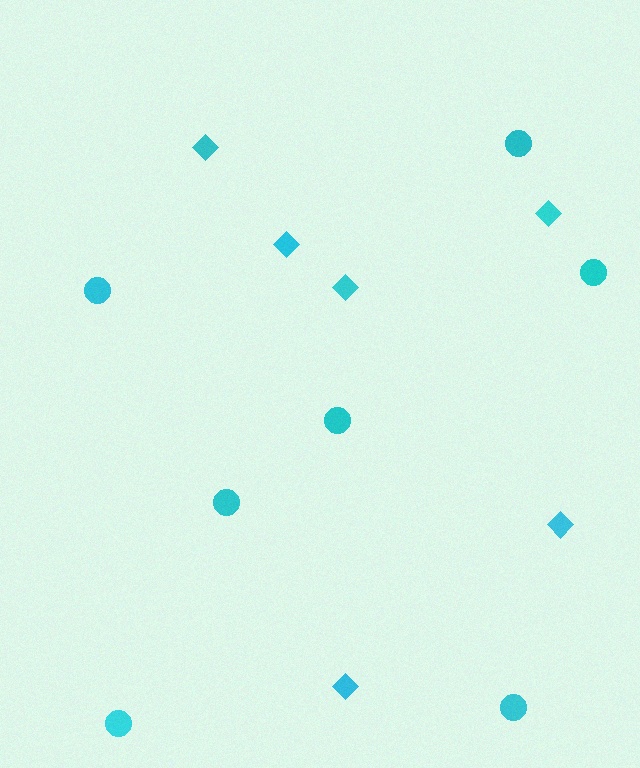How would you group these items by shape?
There are 2 groups: one group of circles (7) and one group of diamonds (6).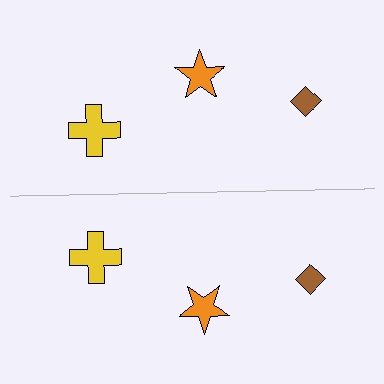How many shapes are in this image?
There are 6 shapes in this image.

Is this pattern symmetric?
Yes, this pattern has bilateral (reflection) symmetry.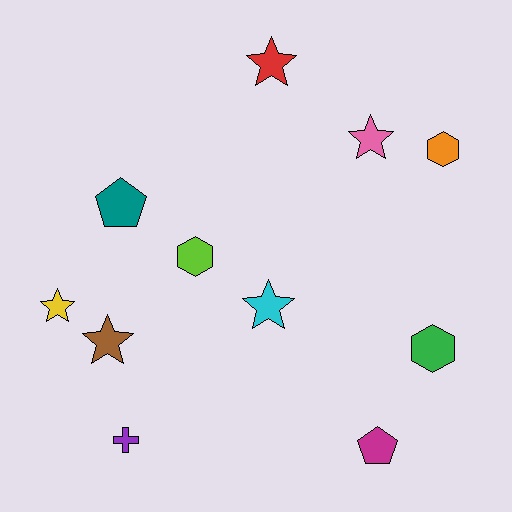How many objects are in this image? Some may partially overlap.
There are 11 objects.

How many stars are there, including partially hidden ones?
There are 5 stars.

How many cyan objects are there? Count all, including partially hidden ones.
There is 1 cyan object.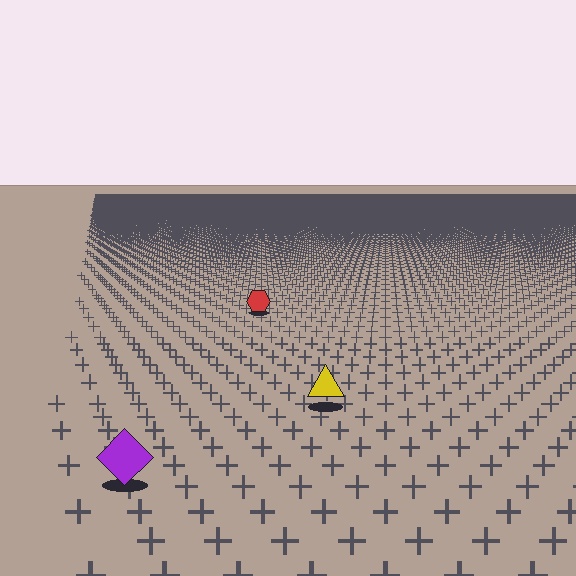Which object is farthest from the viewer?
The red hexagon is farthest from the viewer. It appears smaller and the ground texture around it is denser.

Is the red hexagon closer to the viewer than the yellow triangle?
No. The yellow triangle is closer — you can tell from the texture gradient: the ground texture is coarser near it.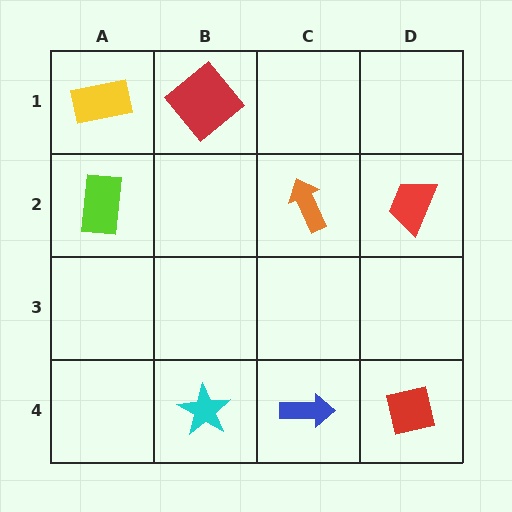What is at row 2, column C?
An orange arrow.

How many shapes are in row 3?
0 shapes.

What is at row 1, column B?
A red diamond.